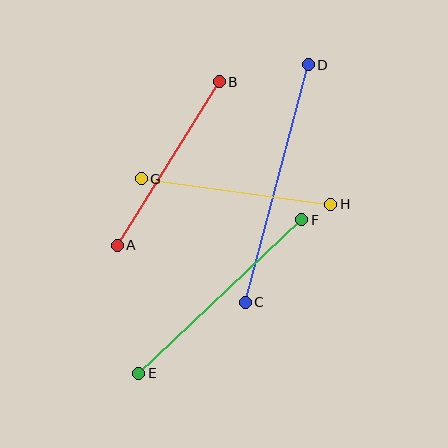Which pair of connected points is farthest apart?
Points C and D are farthest apart.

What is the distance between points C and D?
The distance is approximately 245 pixels.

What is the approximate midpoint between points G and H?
The midpoint is at approximately (236, 191) pixels.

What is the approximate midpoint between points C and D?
The midpoint is at approximately (277, 184) pixels.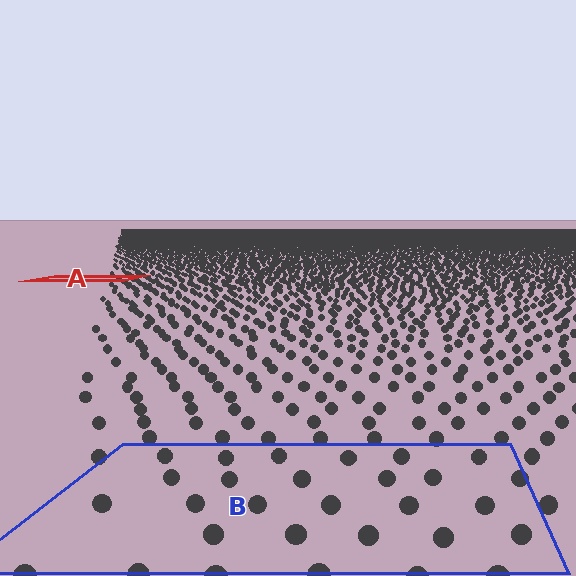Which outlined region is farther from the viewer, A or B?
Region A is farther from the viewer — the texture elements inside it appear smaller and more densely packed.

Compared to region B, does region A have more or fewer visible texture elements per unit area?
Region A has more texture elements per unit area — they are packed more densely because it is farther away.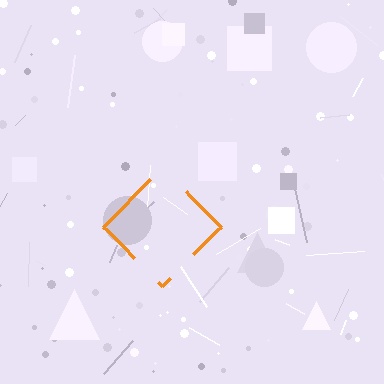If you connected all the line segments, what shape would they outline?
They would outline a diamond.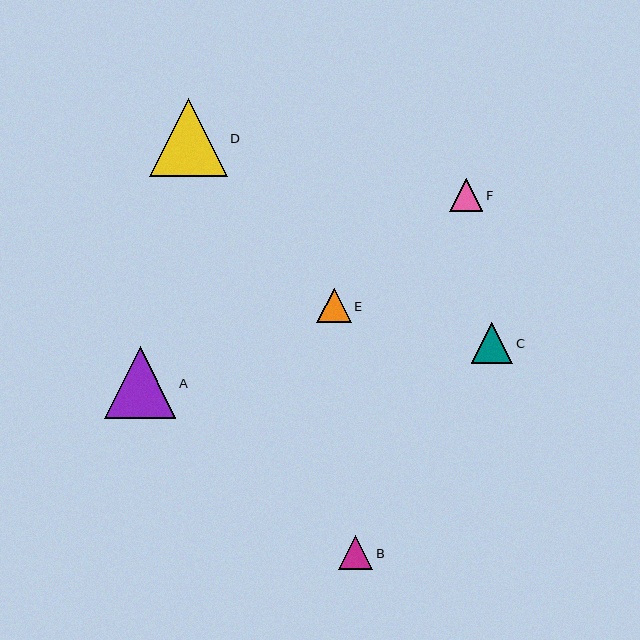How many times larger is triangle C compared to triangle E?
Triangle C is approximately 1.2 times the size of triangle E.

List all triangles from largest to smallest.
From largest to smallest: D, A, C, B, E, F.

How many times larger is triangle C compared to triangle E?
Triangle C is approximately 1.2 times the size of triangle E.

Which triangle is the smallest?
Triangle F is the smallest with a size of approximately 33 pixels.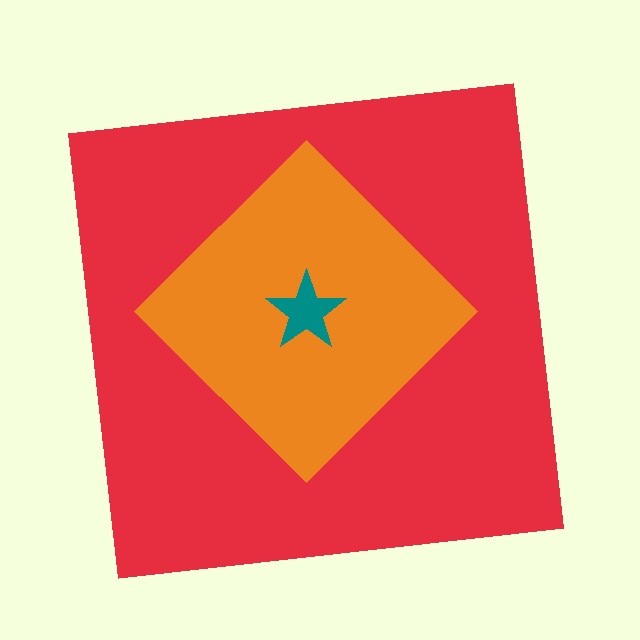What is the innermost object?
The teal star.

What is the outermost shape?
The red square.